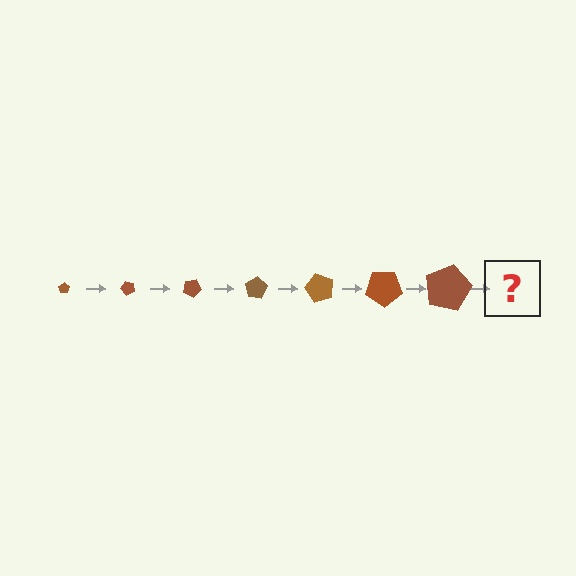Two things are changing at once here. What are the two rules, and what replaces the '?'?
The two rules are that the pentagon grows larger each step and it rotates 50 degrees each step. The '?' should be a pentagon, larger than the previous one and rotated 350 degrees from the start.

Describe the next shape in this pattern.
It should be a pentagon, larger than the previous one and rotated 350 degrees from the start.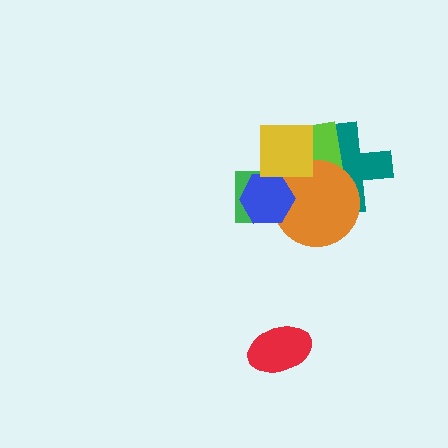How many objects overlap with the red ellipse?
0 objects overlap with the red ellipse.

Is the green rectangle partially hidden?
Yes, it is partially covered by another shape.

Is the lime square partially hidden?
Yes, it is partially covered by another shape.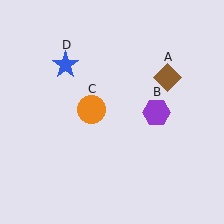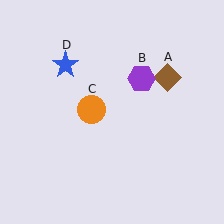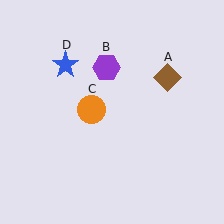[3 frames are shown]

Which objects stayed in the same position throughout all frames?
Brown diamond (object A) and orange circle (object C) and blue star (object D) remained stationary.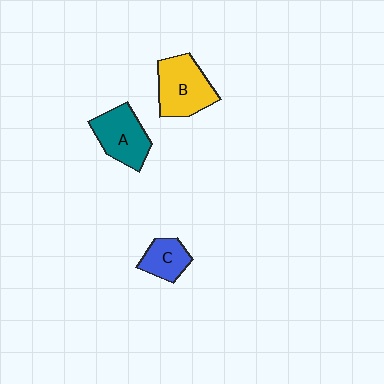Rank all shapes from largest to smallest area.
From largest to smallest: B (yellow), A (teal), C (blue).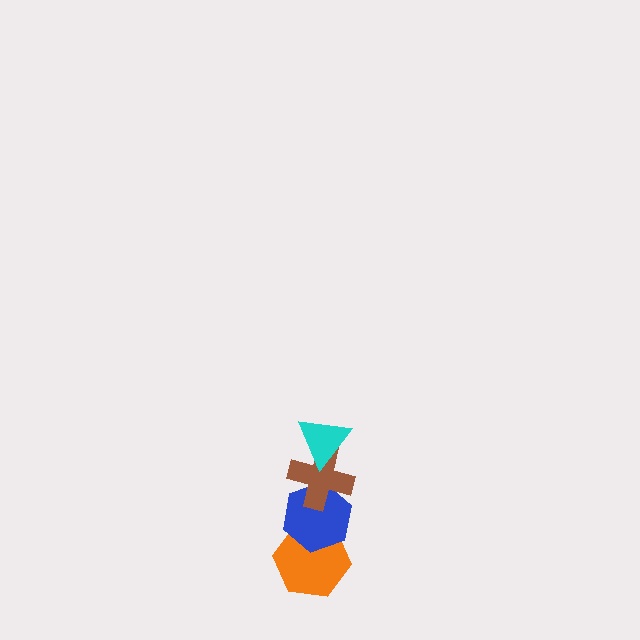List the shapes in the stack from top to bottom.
From top to bottom: the cyan triangle, the brown cross, the blue hexagon, the orange hexagon.